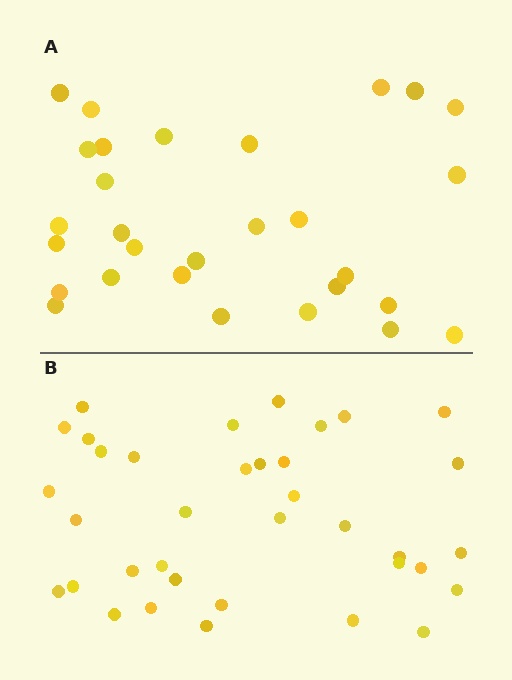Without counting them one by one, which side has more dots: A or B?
Region B (the bottom region) has more dots.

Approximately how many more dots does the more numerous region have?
Region B has roughly 8 or so more dots than region A.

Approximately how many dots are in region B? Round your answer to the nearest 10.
About 40 dots. (The exact count is 36, which rounds to 40.)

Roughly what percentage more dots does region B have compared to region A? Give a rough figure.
About 25% more.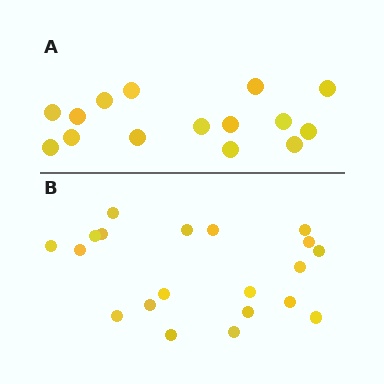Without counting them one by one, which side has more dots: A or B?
Region B (the bottom region) has more dots.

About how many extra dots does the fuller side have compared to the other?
Region B has about 5 more dots than region A.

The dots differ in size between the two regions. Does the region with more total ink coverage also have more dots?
No. Region A has more total ink coverage because its dots are larger, but region B actually contains more individual dots. Total area can be misleading — the number of items is what matters here.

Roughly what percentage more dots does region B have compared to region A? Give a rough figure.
About 35% more.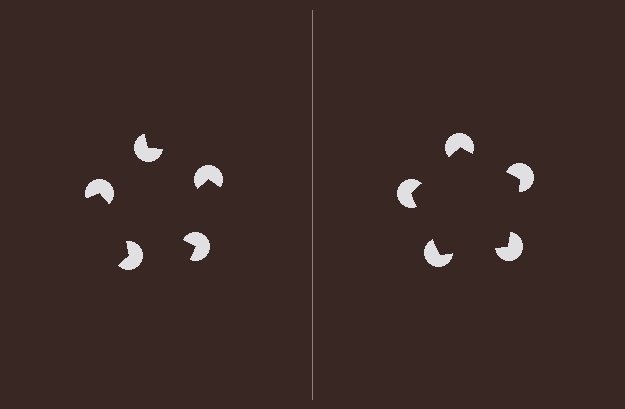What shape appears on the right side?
An illusory pentagon.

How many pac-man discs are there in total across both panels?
10 — 5 on each side.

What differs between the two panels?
The pac-man discs are positioned identically on both sides; only the wedge orientations differ. On the right they align to a pentagon; on the left they are misaligned.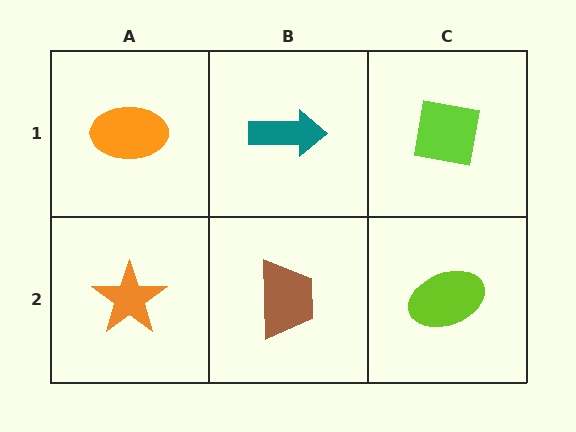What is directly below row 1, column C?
A lime ellipse.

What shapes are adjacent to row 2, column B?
A teal arrow (row 1, column B), an orange star (row 2, column A), a lime ellipse (row 2, column C).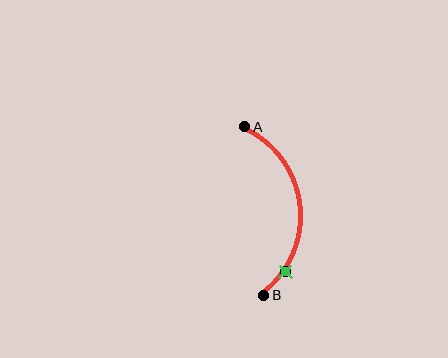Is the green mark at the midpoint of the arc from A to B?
No. The green mark lies on the arc but is closer to endpoint B. The arc midpoint would be at the point on the curve equidistant along the arc from both A and B.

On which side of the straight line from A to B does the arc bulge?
The arc bulges to the right of the straight line connecting A and B.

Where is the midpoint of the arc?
The arc midpoint is the point on the curve farthest from the straight line joining A and B. It sits to the right of that line.